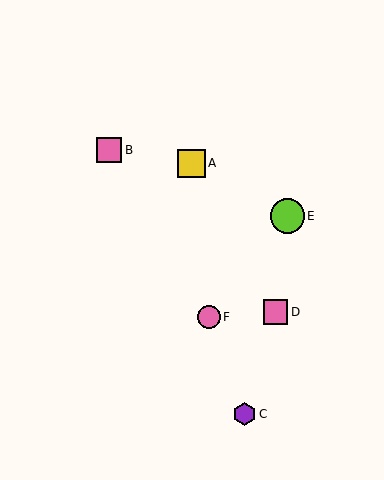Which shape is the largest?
The lime circle (labeled E) is the largest.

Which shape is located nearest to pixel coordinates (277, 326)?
The pink square (labeled D) at (276, 312) is nearest to that location.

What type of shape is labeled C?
Shape C is a purple hexagon.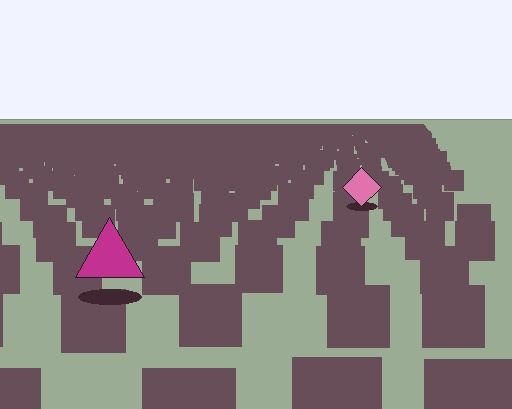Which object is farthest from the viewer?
The pink diamond is farthest from the viewer. It appears smaller and the ground texture around it is denser.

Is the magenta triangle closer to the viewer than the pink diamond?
Yes. The magenta triangle is closer — you can tell from the texture gradient: the ground texture is coarser near it.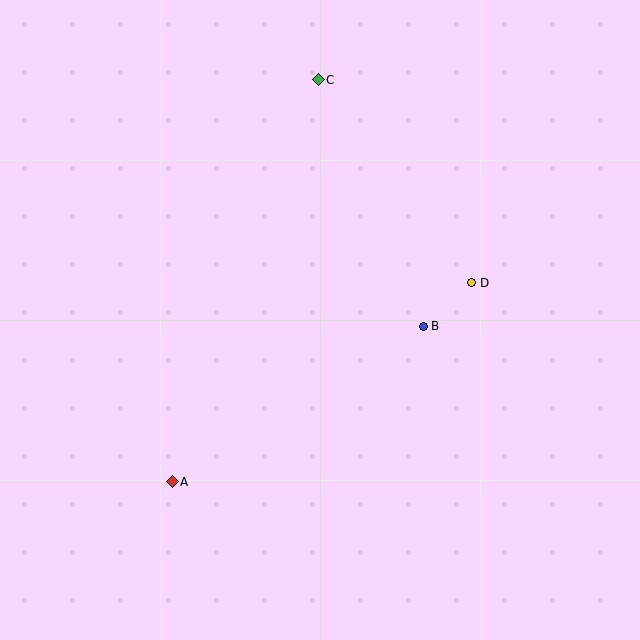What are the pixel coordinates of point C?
Point C is at (318, 80).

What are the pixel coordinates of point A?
Point A is at (172, 482).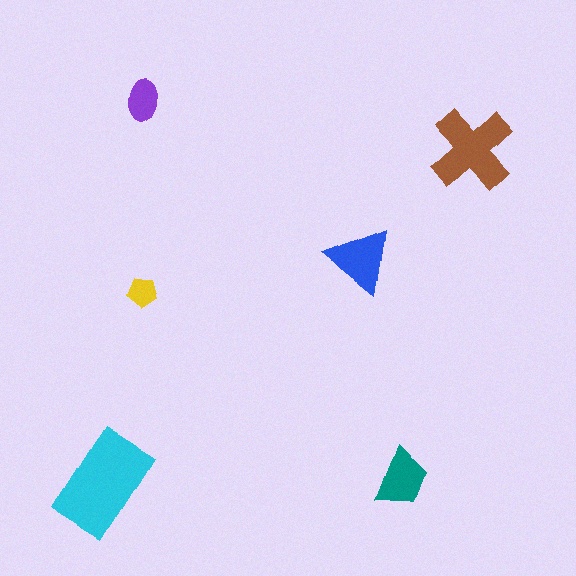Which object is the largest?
The cyan rectangle.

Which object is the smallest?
The yellow pentagon.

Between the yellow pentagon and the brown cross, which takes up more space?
The brown cross.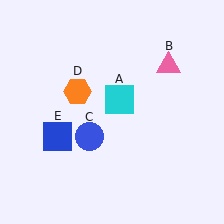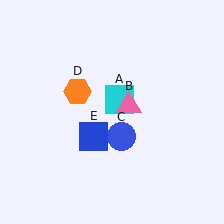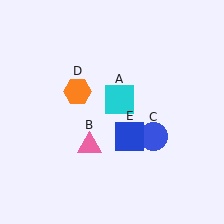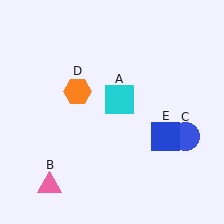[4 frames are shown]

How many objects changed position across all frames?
3 objects changed position: pink triangle (object B), blue circle (object C), blue square (object E).